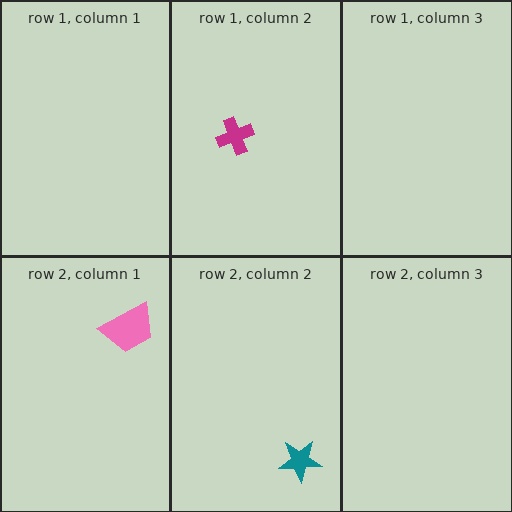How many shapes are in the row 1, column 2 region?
1.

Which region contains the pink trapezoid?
The row 2, column 1 region.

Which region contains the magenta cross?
The row 1, column 2 region.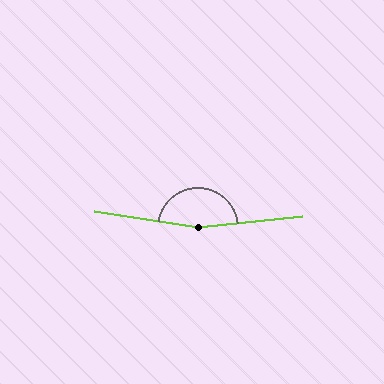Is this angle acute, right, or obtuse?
It is obtuse.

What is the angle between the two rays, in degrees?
Approximately 166 degrees.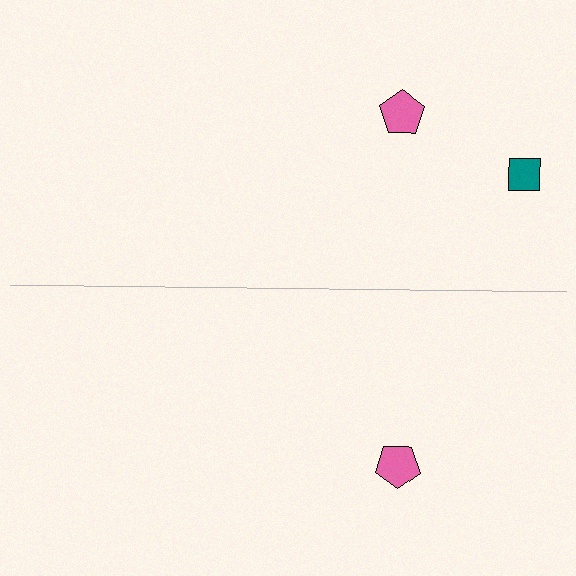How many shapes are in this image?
There are 3 shapes in this image.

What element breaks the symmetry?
A teal square is missing from the bottom side.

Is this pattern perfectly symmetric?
No, the pattern is not perfectly symmetric. A teal square is missing from the bottom side.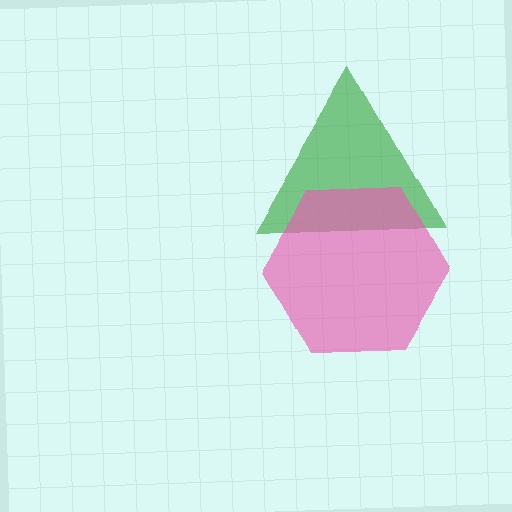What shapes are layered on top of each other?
The layered shapes are: a green triangle, a pink hexagon.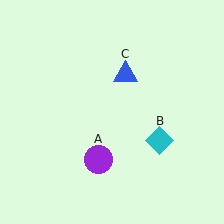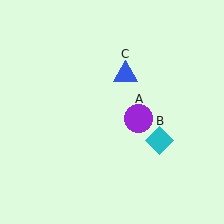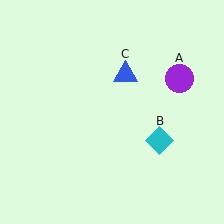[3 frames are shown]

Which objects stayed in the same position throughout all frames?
Cyan diamond (object B) and blue triangle (object C) remained stationary.